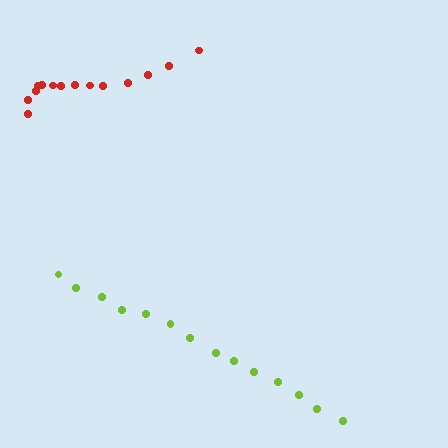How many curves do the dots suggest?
There are 2 distinct paths.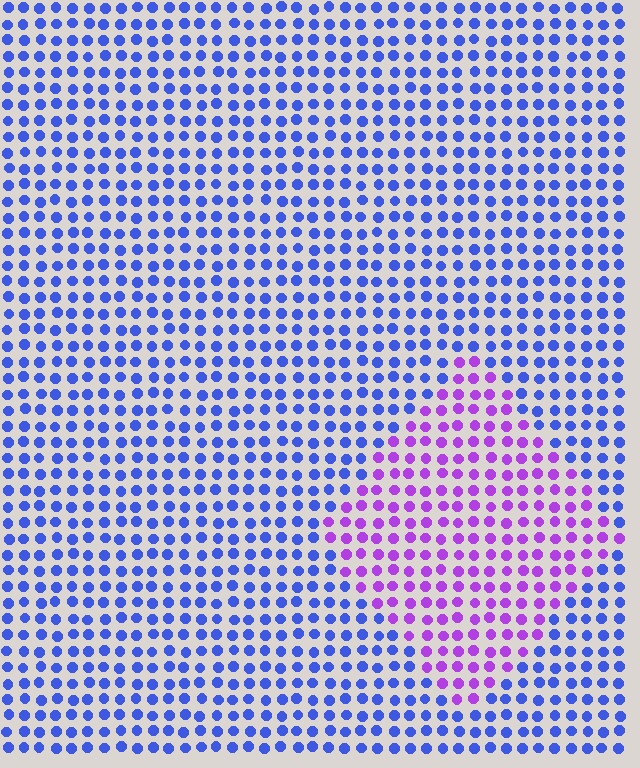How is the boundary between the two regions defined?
The boundary is defined purely by a slight shift in hue (about 51 degrees). Spacing, size, and orientation are identical on both sides.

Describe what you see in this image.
The image is filled with small blue elements in a uniform arrangement. A diamond-shaped region is visible where the elements are tinted to a slightly different hue, forming a subtle color boundary.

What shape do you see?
I see a diamond.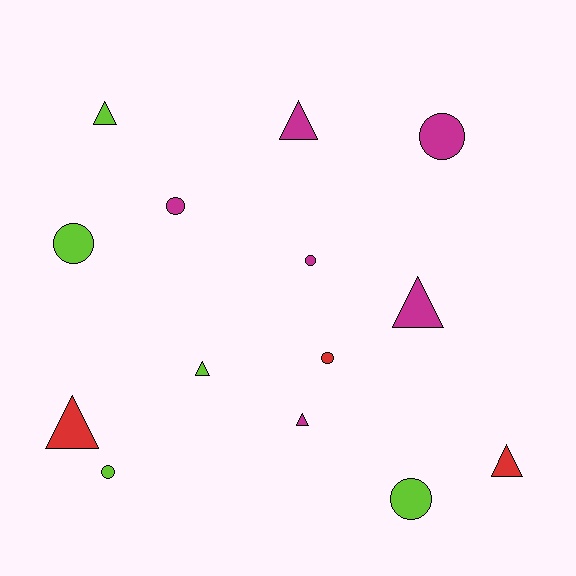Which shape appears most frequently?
Circle, with 7 objects.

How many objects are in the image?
There are 14 objects.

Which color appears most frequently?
Magenta, with 6 objects.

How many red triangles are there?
There are 2 red triangles.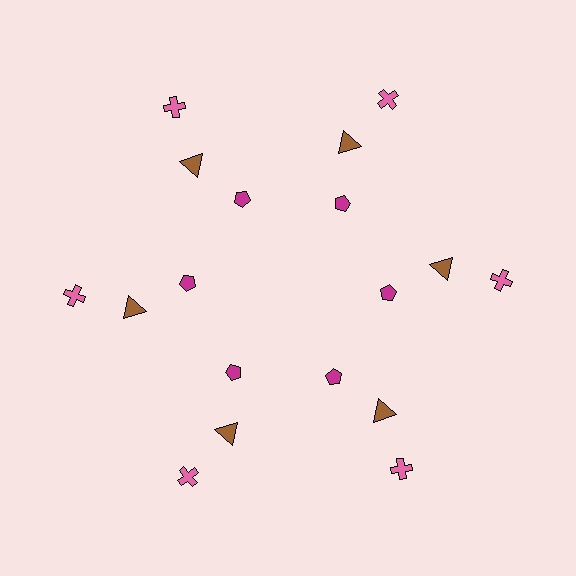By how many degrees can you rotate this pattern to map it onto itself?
The pattern maps onto itself every 60 degrees of rotation.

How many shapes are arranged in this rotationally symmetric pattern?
There are 18 shapes, arranged in 6 groups of 3.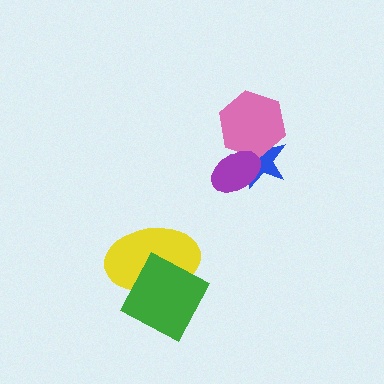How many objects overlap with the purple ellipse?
2 objects overlap with the purple ellipse.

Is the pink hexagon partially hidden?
Yes, it is partially covered by another shape.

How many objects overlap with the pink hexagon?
2 objects overlap with the pink hexagon.